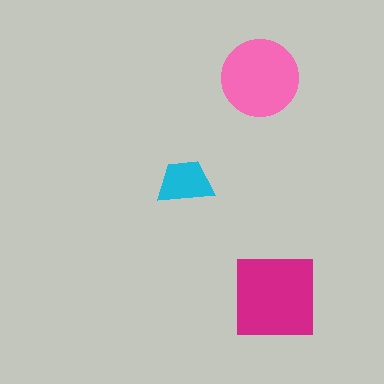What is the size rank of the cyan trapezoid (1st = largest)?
3rd.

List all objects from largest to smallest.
The magenta square, the pink circle, the cyan trapezoid.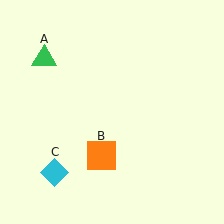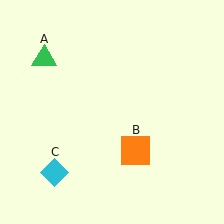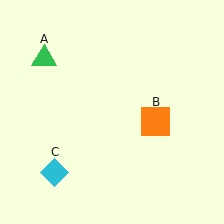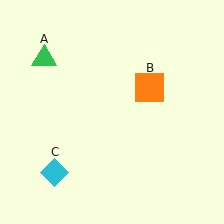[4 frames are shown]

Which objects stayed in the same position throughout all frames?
Green triangle (object A) and cyan diamond (object C) remained stationary.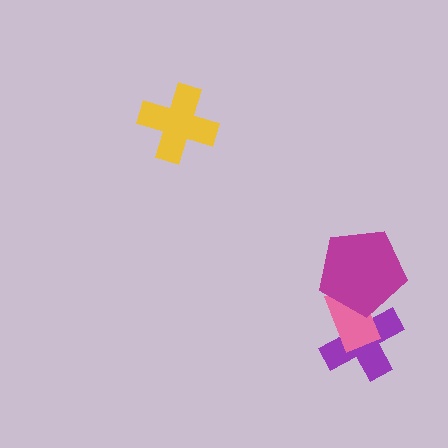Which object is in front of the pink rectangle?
The magenta pentagon is in front of the pink rectangle.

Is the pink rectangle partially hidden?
Yes, it is partially covered by another shape.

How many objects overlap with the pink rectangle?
2 objects overlap with the pink rectangle.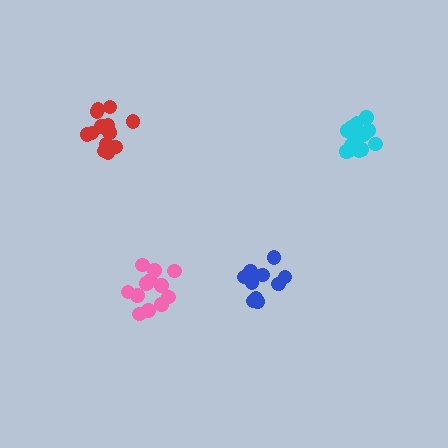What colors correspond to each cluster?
The clusters are colored: blue, red, cyan, pink.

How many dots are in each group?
Group 1: 10 dots, Group 2: 13 dots, Group 3: 14 dots, Group 4: 12 dots (49 total).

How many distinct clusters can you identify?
There are 4 distinct clusters.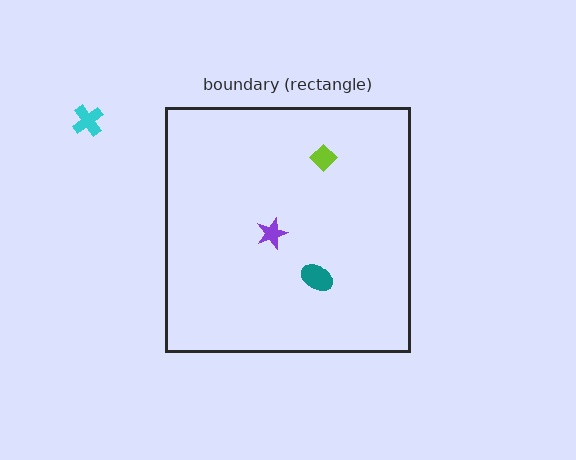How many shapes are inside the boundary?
3 inside, 1 outside.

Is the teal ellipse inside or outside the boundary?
Inside.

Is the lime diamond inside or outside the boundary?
Inside.